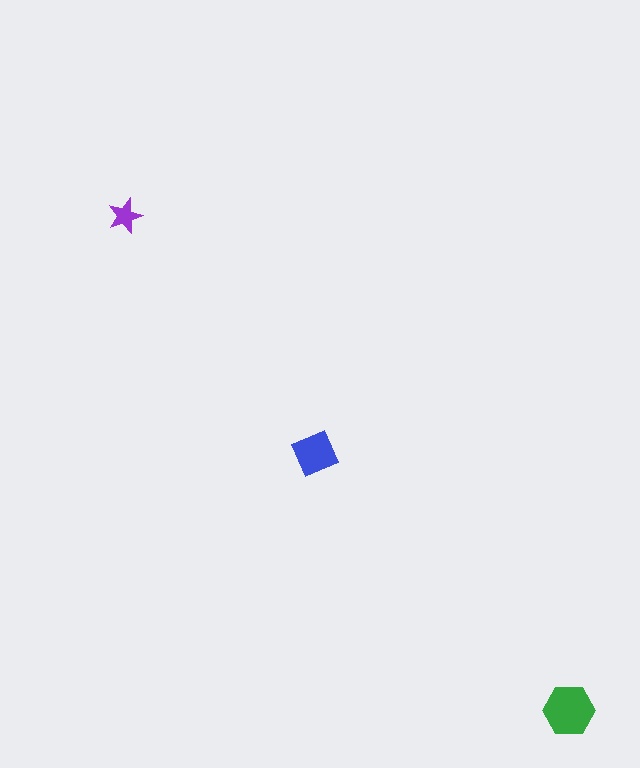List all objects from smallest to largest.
The purple star, the blue square, the green hexagon.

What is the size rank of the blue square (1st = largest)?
2nd.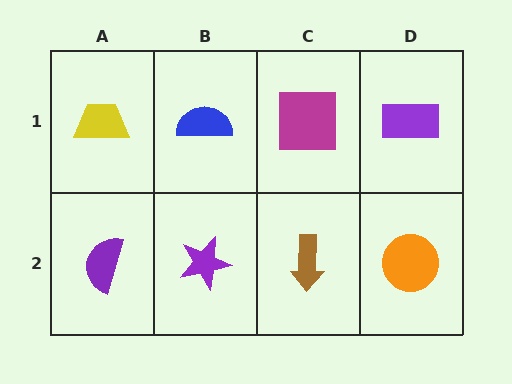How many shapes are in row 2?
4 shapes.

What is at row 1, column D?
A purple rectangle.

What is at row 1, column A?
A yellow trapezoid.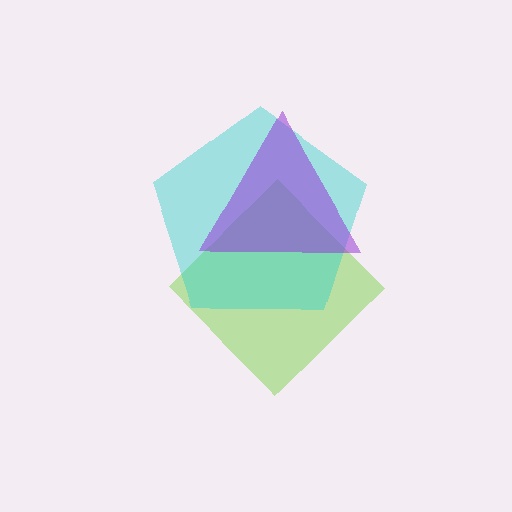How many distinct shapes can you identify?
There are 3 distinct shapes: a lime diamond, a cyan pentagon, a purple triangle.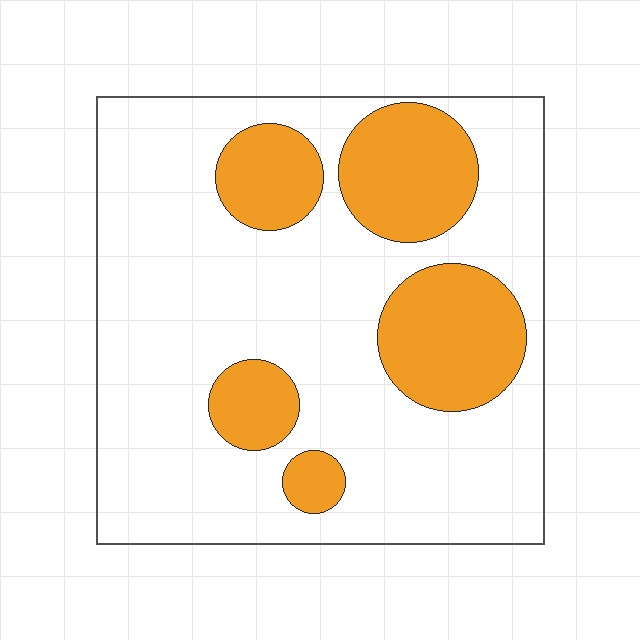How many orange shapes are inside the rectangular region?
5.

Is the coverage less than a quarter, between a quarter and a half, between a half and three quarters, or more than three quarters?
Between a quarter and a half.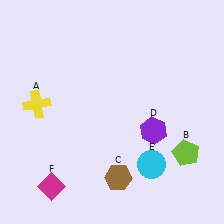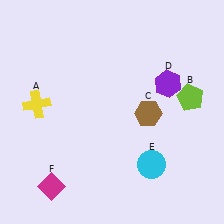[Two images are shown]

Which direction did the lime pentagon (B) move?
The lime pentagon (B) moved up.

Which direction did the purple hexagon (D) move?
The purple hexagon (D) moved up.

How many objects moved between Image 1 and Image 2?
3 objects moved between the two images.